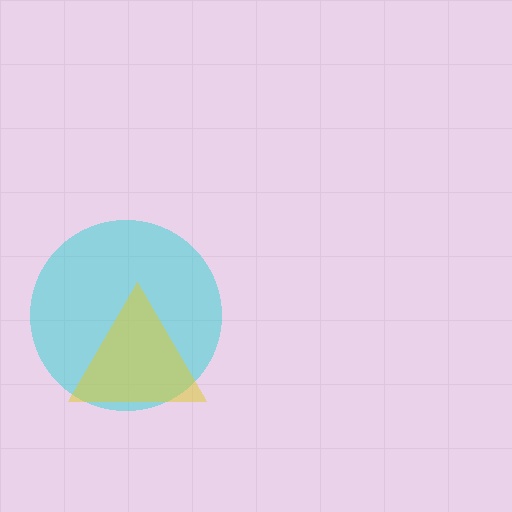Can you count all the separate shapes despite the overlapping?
Yes, there are 2 separate shapes.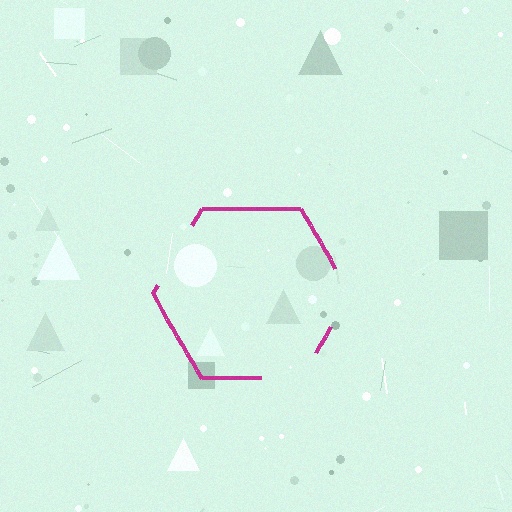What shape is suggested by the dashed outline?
The dashed outline suggests a hexagon.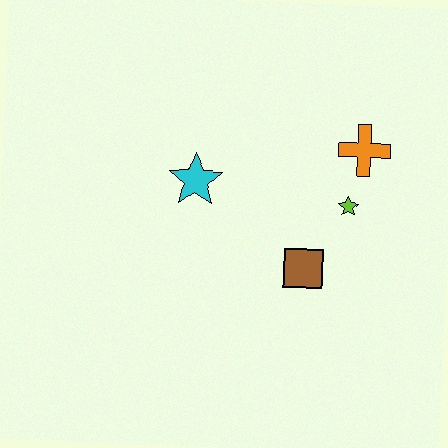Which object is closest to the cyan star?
The brown square is closest to the cyan star.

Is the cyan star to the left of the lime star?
Yes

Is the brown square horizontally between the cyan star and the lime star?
Yes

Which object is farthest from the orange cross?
The cyan star is farthest from the orange cross.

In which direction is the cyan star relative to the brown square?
The cyan star is to the left of the brown square.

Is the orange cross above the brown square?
Yes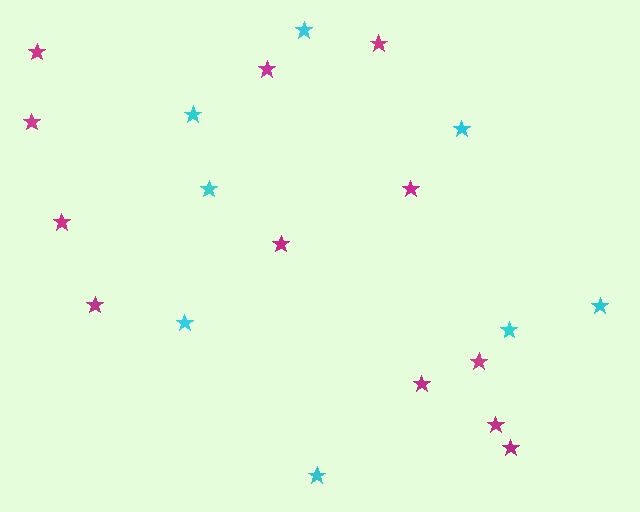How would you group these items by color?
There are 2 groups: one group of cyan stars (8) and one group of magenta stars (12).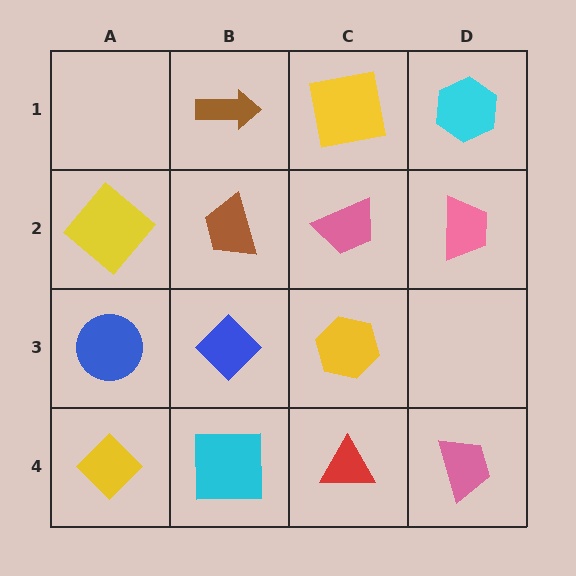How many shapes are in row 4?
4 shapes.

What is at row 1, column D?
A cyan hexagon.